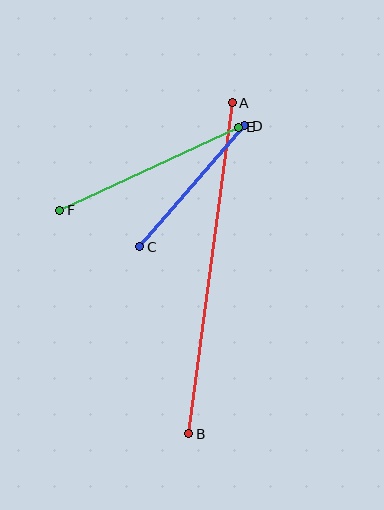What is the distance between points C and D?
The distance is approximately 160 pixels.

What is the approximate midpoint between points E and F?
The midpoint is at approximately (149, 169) pixels.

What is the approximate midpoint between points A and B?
The midpoint is at approximately (210, 268) pixels.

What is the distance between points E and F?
The distance is approximately 198 pixels.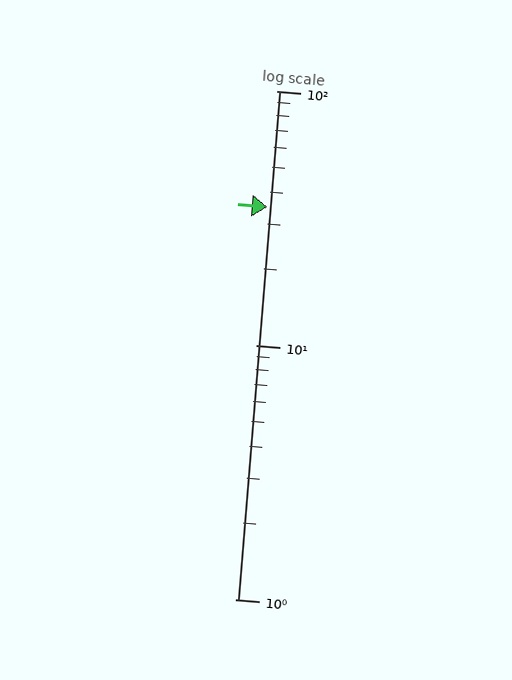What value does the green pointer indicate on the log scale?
The pointer indicates approximately 35.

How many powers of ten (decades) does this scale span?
The scale spans 2 decades, from 1 to 100.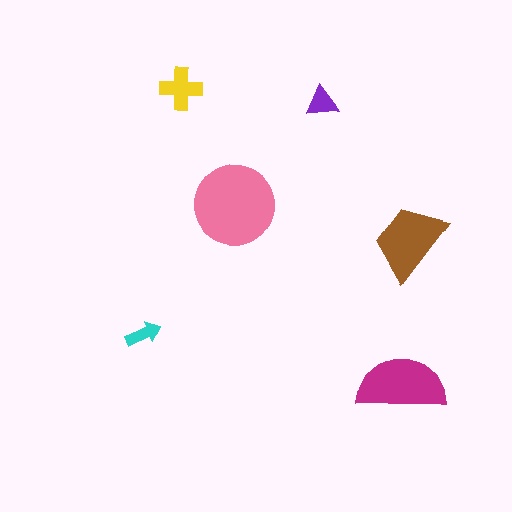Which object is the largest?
The pink circle.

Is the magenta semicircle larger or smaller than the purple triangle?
Larger.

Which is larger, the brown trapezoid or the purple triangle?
The brown trapezoid.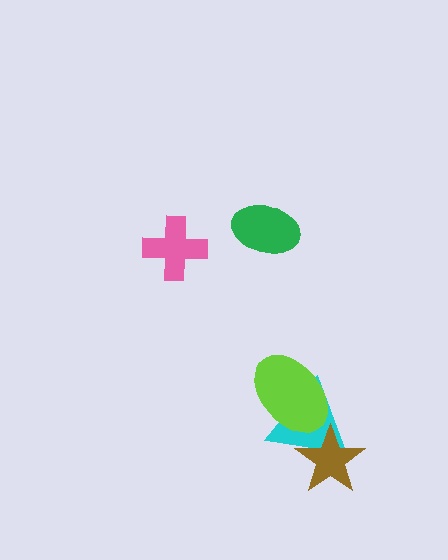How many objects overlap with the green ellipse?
0 objects overlap with the green ellipse.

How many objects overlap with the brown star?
1 object overlaps with the brown star.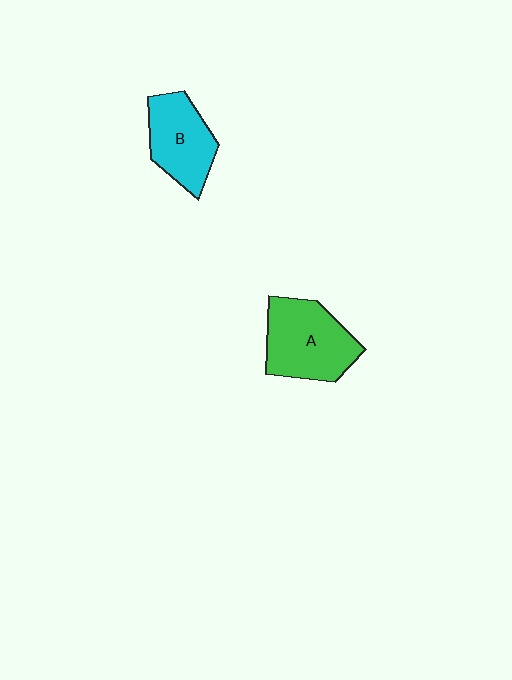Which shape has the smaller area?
Shape B (cyan).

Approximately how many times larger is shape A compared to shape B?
Approximately 1.2 times.